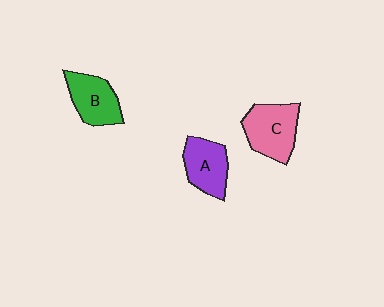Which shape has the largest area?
Shape C (pink).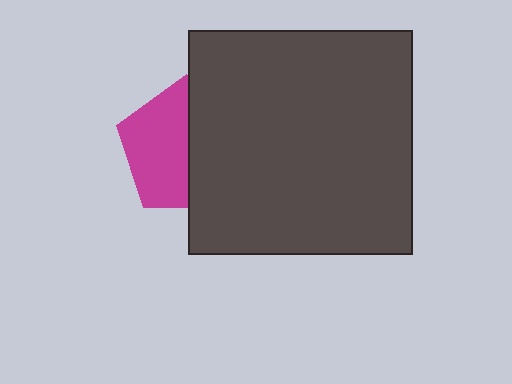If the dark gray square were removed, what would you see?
You would see the complete magenta pentagon.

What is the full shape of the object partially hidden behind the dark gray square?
The partially hidden object is a magenta pentagon.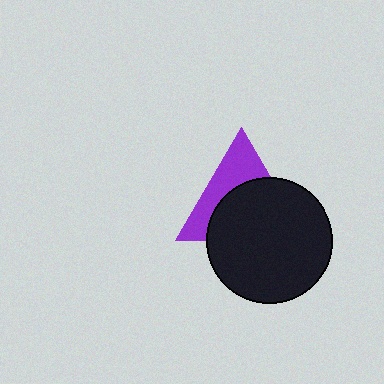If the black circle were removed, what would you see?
You would see the complete purple triangle.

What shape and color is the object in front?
The object in front is a black circle.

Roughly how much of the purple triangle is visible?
A small part of it is visible (roughly 41%).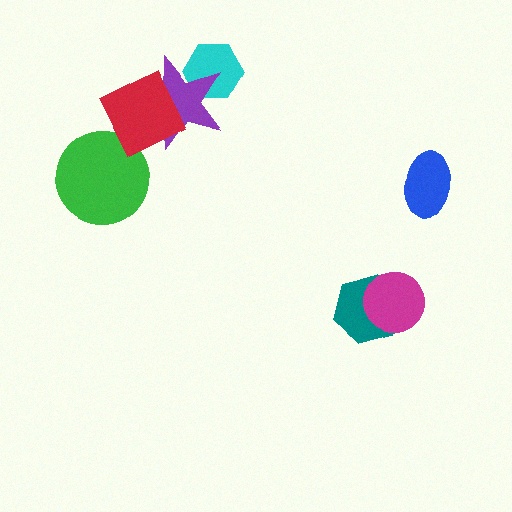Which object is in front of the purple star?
The red square is in front of the purple star.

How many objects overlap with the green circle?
0 objects overlap with the green circle.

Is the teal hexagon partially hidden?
Yes, it is partially covered by another shape.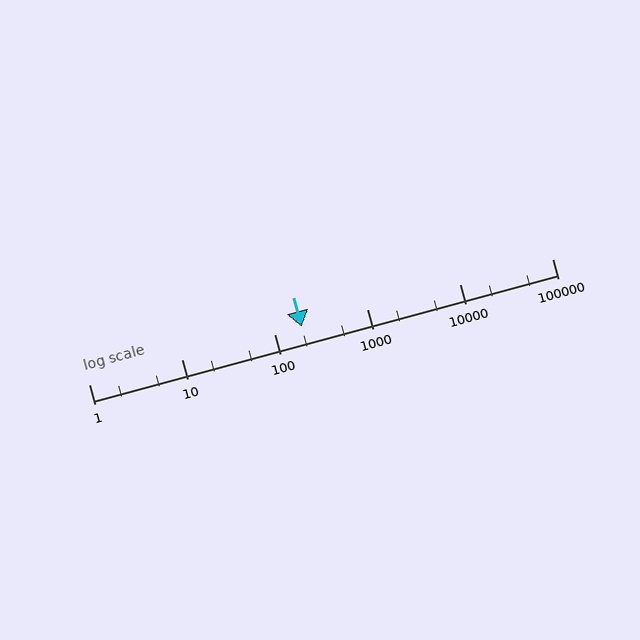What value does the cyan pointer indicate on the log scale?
The pointer indicates approximately 200.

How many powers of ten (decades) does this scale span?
The scale spans 5 decades, from 1 to 100000.